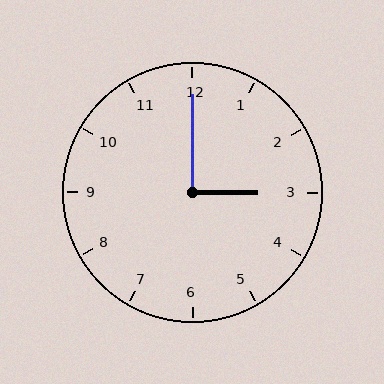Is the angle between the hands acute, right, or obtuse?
It is right.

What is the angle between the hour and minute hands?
Approximately 90 degrees.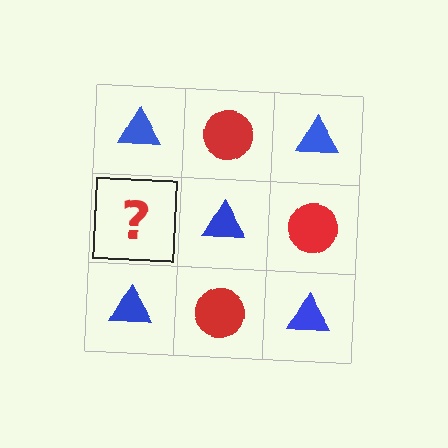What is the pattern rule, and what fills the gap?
The rule is that it alternates blue triangle and red circle in a checkerboard pattern. The gap should be filled with a red circle.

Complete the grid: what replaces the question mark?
The question mark should be replaced with a red circle.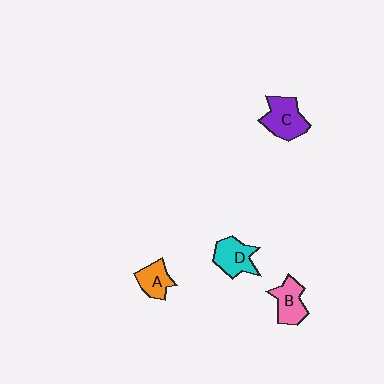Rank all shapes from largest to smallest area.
From largest to smallest: C (purple), D (cyan), B (pink), A (orange).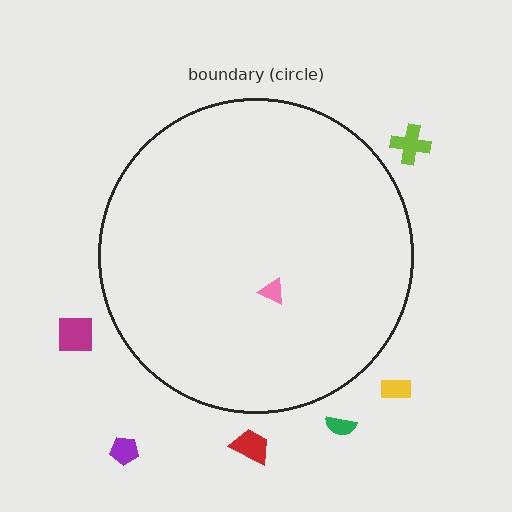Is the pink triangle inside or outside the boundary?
Inside.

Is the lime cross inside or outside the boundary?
Outside.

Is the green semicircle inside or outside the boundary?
Outside.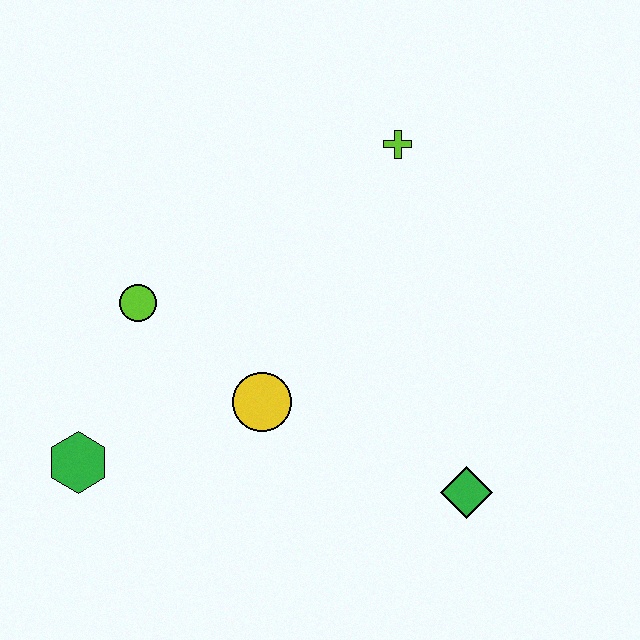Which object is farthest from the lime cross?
The green hexagon is farthest from the lime cross.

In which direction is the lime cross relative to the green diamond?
The lime cross is above the green diamond.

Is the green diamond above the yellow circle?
No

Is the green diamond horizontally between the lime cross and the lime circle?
No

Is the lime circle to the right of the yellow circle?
No